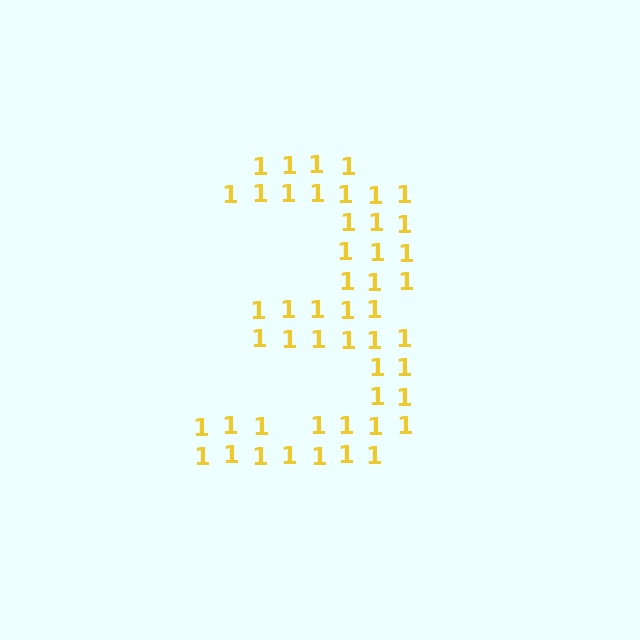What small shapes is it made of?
It is made of small digit 1's.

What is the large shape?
The large shape is the digit 3.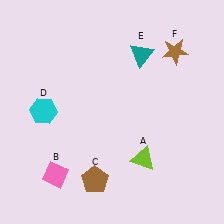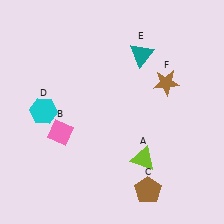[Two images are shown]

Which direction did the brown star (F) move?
The brown star (F) moved down.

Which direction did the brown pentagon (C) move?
The brown pentagon (C) moved right.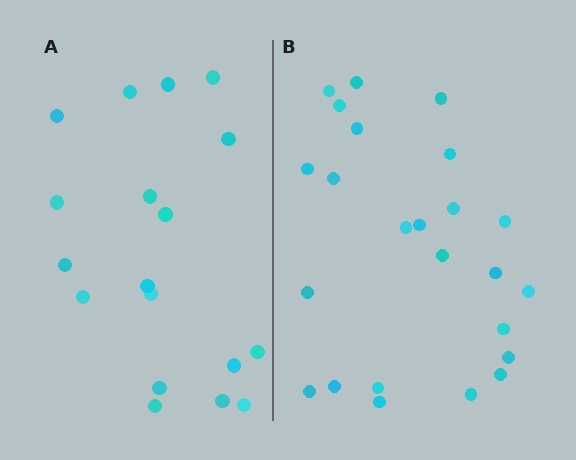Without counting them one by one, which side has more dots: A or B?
Region B (the right region) has more dots.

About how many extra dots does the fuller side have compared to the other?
Region B has about 6 more dots than region A.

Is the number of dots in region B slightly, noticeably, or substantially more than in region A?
Region B has noticeably more, but not dramatically so. The ratio is roughly 1.3 to 1.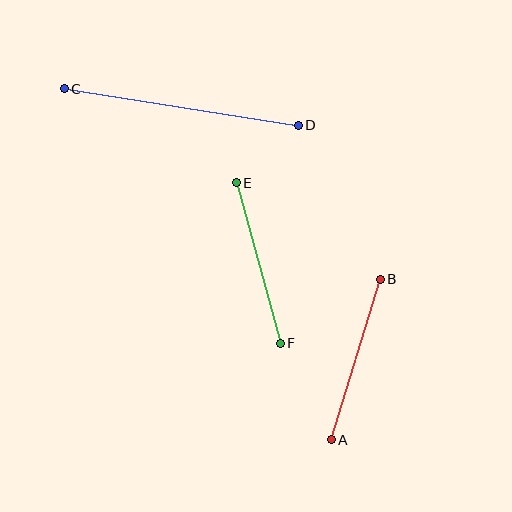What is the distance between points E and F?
The distance is approximately 167 pixels.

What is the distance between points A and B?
The distance is approximately 168 pixels.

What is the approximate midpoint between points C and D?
The midpoint is at approximately (181, 107) pixels.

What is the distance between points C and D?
The distance is approximately 237 pixels.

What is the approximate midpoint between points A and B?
The midpoint is at approximately (356, 359) pixels.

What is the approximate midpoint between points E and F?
The midpoint is at approximately (258, 263) pixels.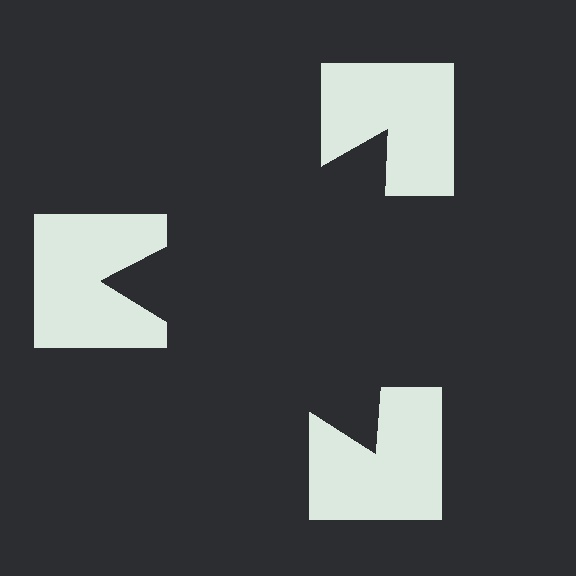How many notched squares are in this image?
There are 3 — one at each vertex of the illusory triangle.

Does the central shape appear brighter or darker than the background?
It typically appears slightly darker than the background, even though no actual brightness change is drawn.